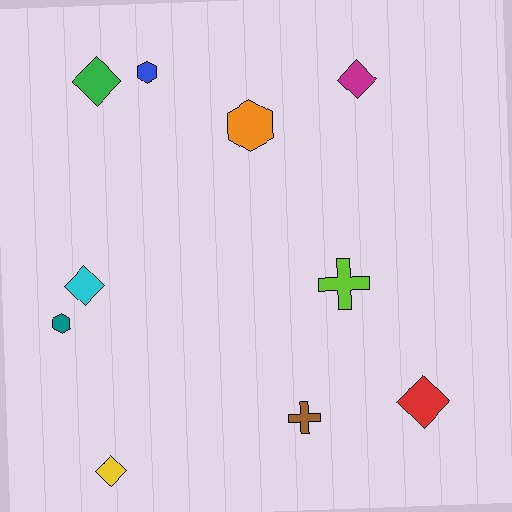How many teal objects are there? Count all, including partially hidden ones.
There is 1 teal object.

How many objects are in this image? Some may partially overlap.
There are 10 objects.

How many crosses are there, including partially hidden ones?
There are 2 crosses.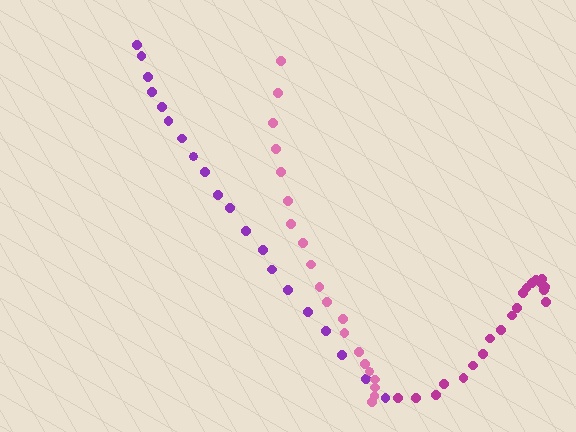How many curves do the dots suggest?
There are 3 distinct paths.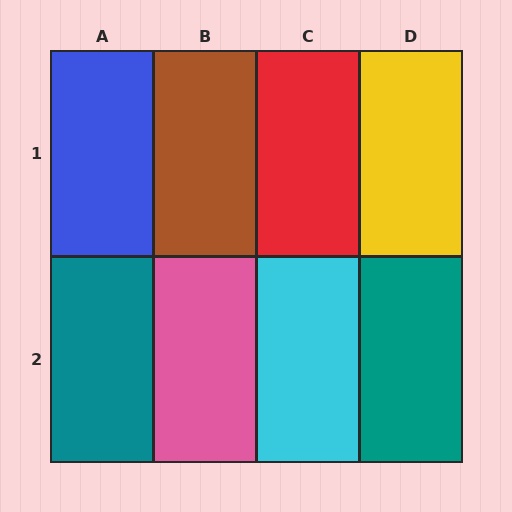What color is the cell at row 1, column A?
Blue.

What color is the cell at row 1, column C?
Red.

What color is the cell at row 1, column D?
Yellow.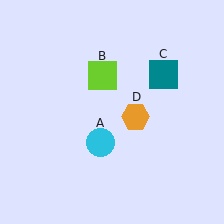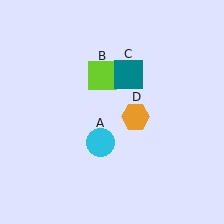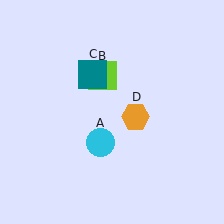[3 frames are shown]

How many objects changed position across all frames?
1 object changed position: teal square (object C).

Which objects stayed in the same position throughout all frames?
Cyan circle (object A) and lime square (object B) and orange hexagon (object D) remained stationary.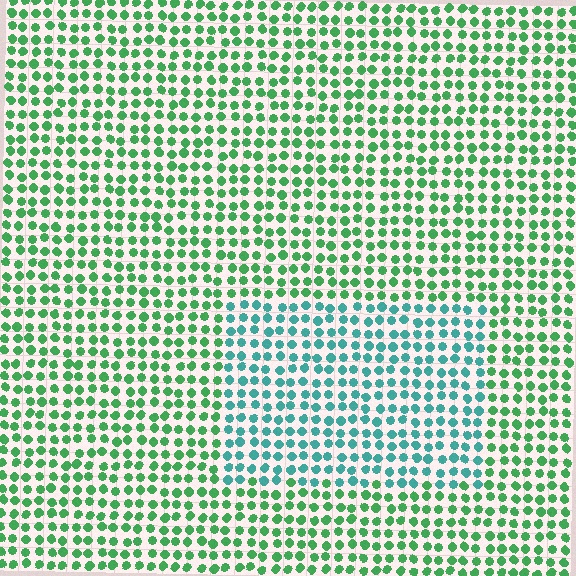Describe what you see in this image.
The image is filled with small green elements in a uniform arrangement. A rectangle-shaped region is visible where the elements are tinted to a slightly different hue, forming a subtle color boundary.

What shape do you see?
I see a rectangle.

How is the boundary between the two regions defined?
The boundary is defined purely by a slight shift in hue (about 42 degrees). Spacing, size, and orientation are identical on both sides.